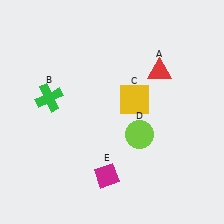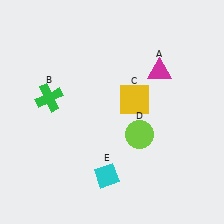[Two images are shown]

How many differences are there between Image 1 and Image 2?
There are 2 differences between the two images.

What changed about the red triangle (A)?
In Image 1, A is red. In Image 2, it changed to magenta.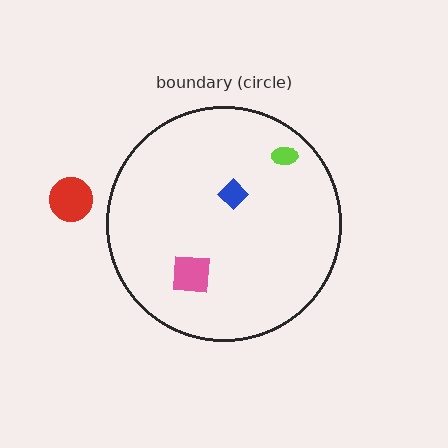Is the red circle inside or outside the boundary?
Outside.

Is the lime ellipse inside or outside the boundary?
Inside.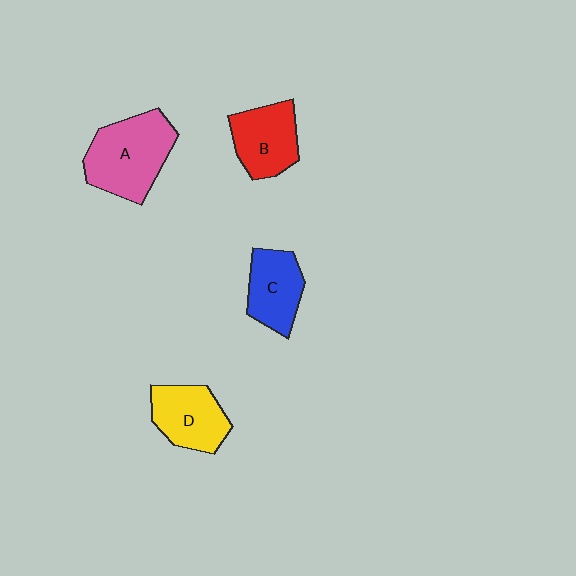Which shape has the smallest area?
Shape C (blue).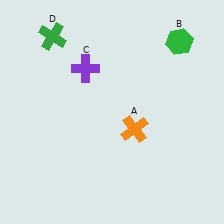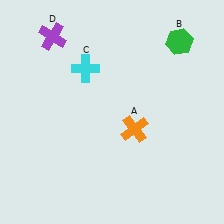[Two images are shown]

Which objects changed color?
C changed from purple to cyan. D changed from green to purple.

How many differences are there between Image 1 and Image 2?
There are 2 differences between the two images.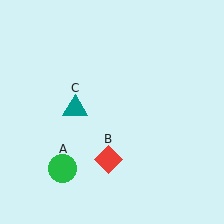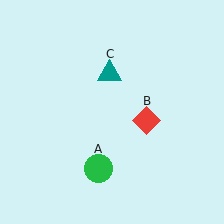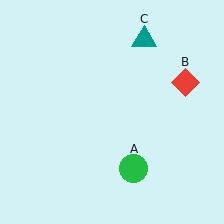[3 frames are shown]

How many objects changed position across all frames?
3 objects changed position: green circle (object A), red diamond (object B), teal triangle (object C).